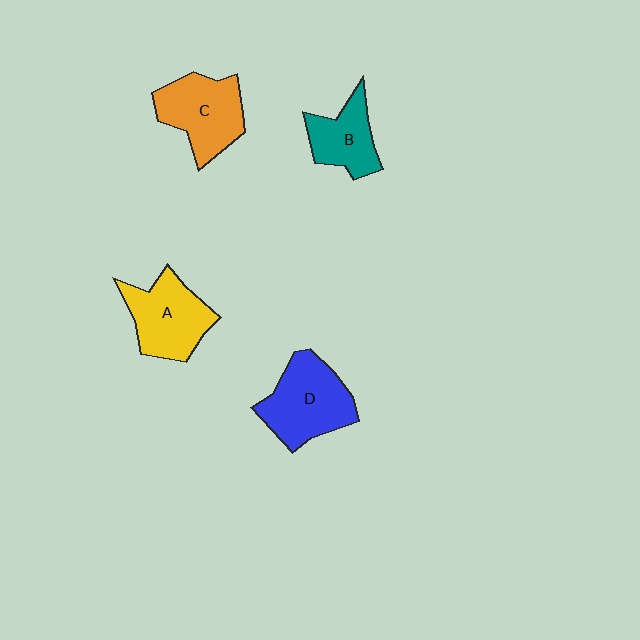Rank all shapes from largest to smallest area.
From largest to smallest: D (blue), C (orange), A (yellow), B (teal).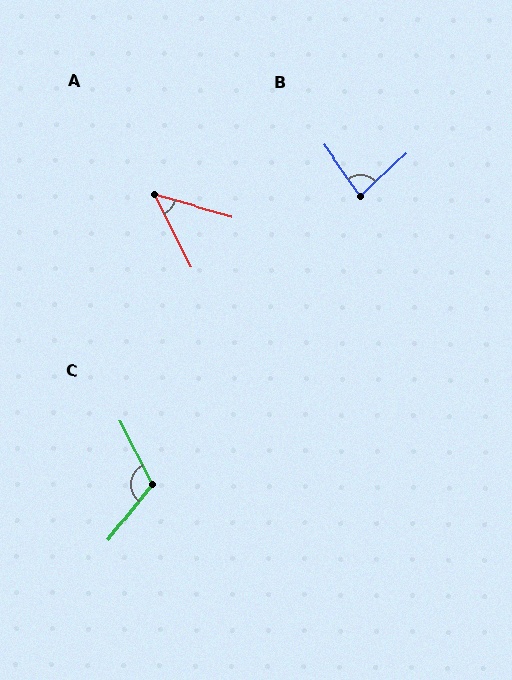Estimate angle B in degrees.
Approximately 82 degrees.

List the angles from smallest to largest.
A (48°), B (82°), C (115°).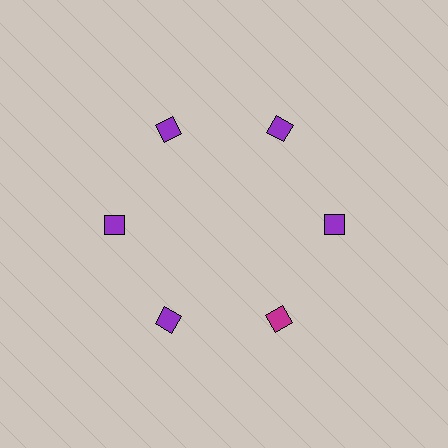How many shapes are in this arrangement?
There are 6 shapes arranged in a ring pattern.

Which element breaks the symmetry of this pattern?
The magenta diamond at roughly the 5 o'clock position breaks the symmetry. All other shapes are purple diamonds.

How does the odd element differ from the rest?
It has a different color: magenta instead of purple.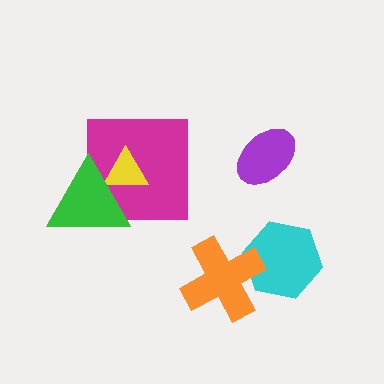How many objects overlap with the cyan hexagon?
1 object overlaps with the cyan hexagon.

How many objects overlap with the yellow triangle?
2 objects overlap with the yellow triangle.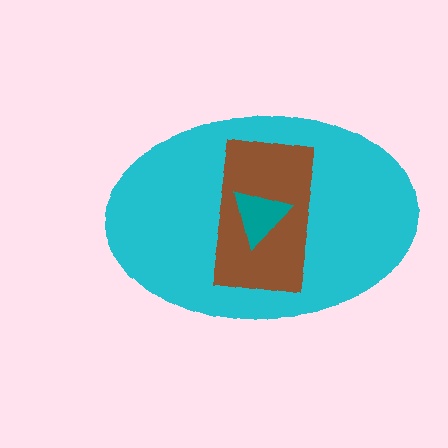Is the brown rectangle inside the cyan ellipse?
Yes.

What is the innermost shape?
The teal triangle.